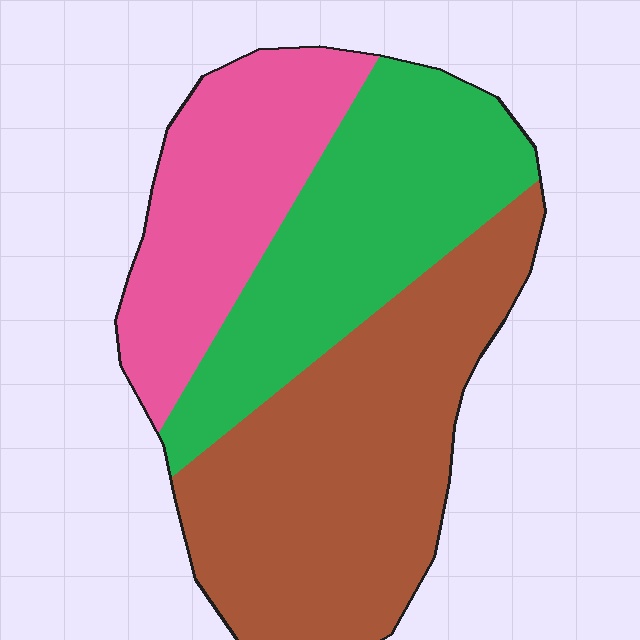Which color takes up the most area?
Brown, at roughly 45%.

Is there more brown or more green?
Brown.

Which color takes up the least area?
Pink, at roughly 25%.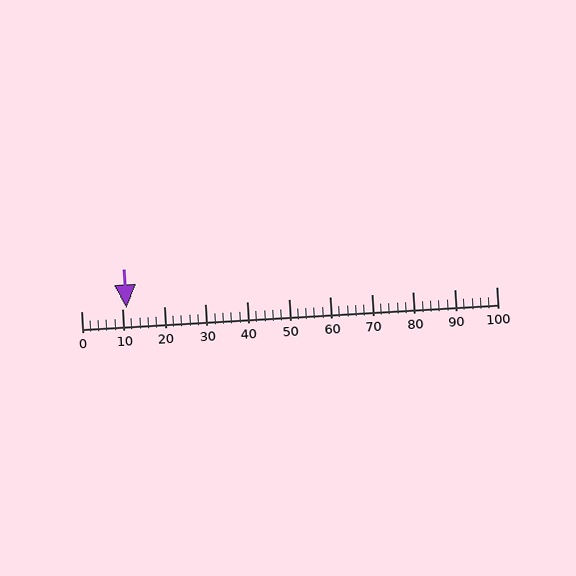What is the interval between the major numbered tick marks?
The major tick marks are spaced 10 units apart.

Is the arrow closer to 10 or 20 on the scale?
The arrow is closer to 10.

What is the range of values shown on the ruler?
The ruler shows values from 0 to 100.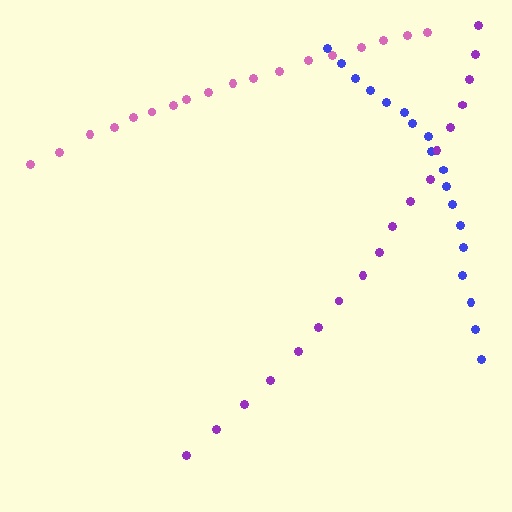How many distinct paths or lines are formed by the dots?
There are 3 distinct paths.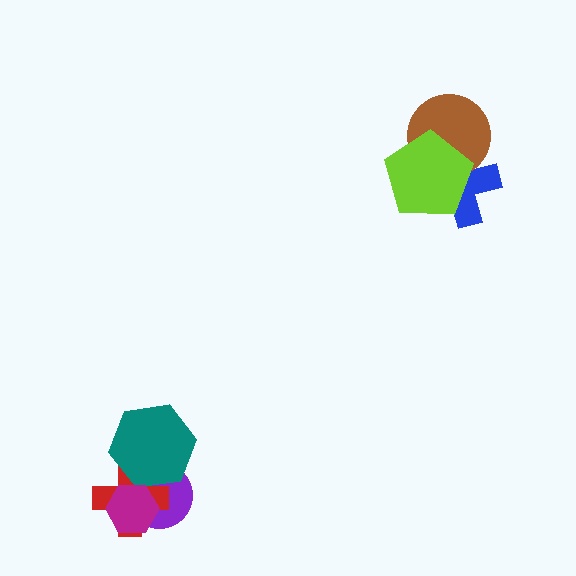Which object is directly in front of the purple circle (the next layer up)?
The red cross is directly in front of the purple circle.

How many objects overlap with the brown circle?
2 objects overlap with the brown circle.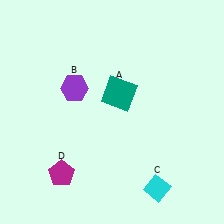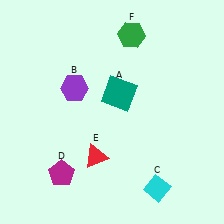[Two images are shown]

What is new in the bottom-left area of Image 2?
A red triangle (E) was added in the bottom-left area of Image 2.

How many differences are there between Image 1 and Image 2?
There are 2 differences between the two images.